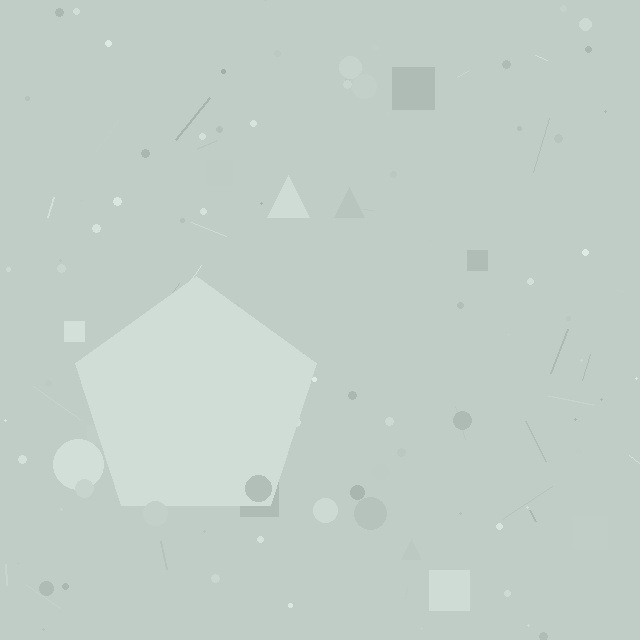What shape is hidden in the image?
A pentagon is hidden in the image.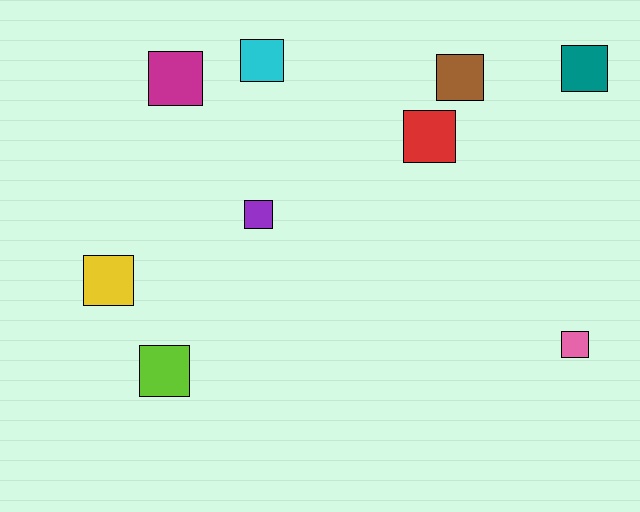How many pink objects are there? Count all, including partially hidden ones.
There is 1 pink object.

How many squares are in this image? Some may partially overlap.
There are 9 squares.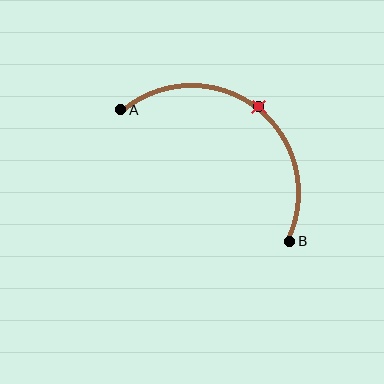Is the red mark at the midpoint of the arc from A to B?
Yes. The red mark lies on the arc at equal arc-length from both A and B — it is the arc midpoint.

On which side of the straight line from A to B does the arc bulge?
The arc bulges above and to the right of the straight line connecting A and B.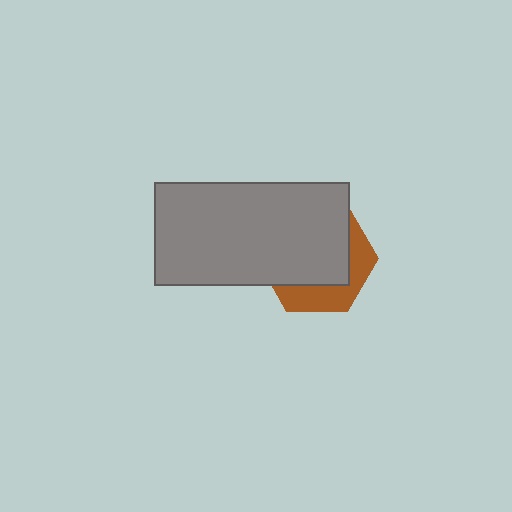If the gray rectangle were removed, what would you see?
You would see the complete brown hexagon.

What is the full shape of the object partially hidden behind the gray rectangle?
The partially hidden object is a brown hexagon.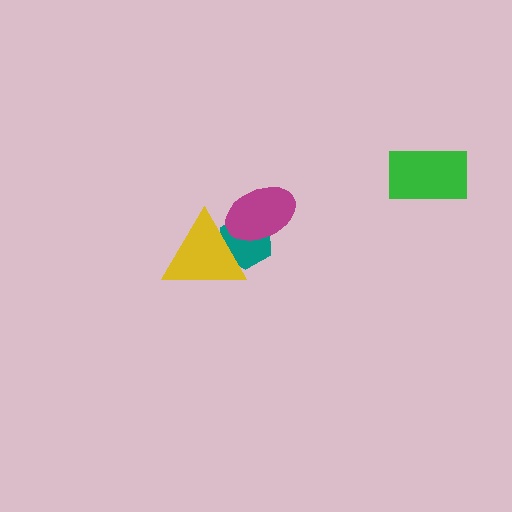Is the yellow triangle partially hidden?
No, no other shape covers it.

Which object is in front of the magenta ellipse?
The yellow triangle is in front of the magenta ellipse.